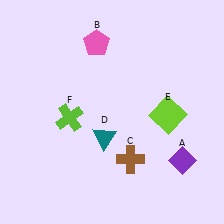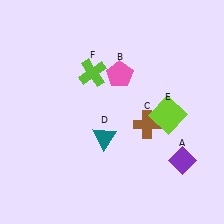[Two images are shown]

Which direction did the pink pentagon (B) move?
The pink pentagon (B) moved down.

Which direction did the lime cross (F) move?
The lime cross (F) moved up.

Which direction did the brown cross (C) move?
The brown cross (C) moved up.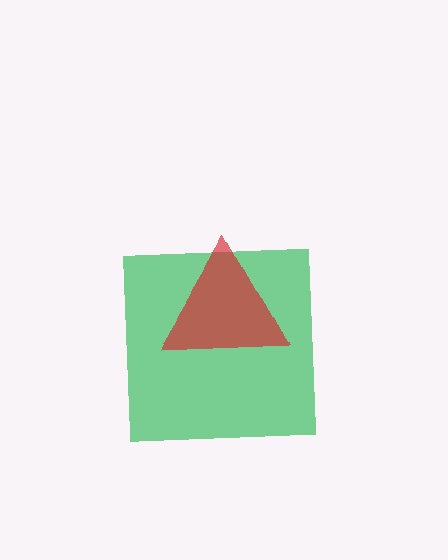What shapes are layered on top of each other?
The layered shapes are: a green square, a red triangle.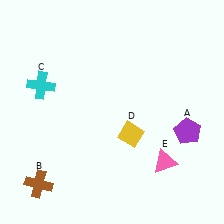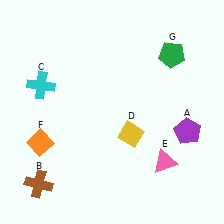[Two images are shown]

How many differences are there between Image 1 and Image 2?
There are 2 differences between the two images.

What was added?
An orange diamond (F), a green pentagon (G) were added in Image 2.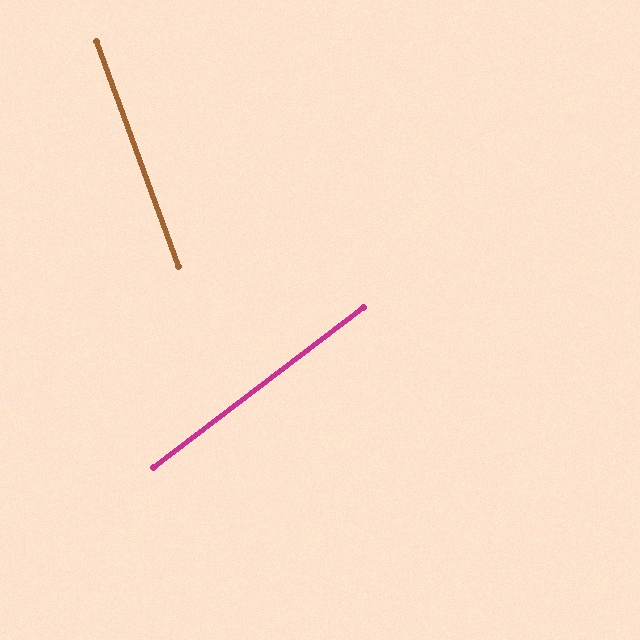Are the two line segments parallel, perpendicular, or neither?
Neither parallel nor perpendicular — they differ by about 73°.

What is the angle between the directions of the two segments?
Approximately 73 degrees.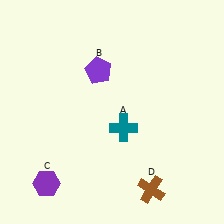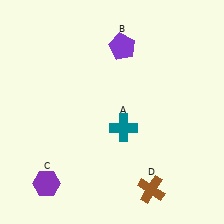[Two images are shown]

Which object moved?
The purple pentagon (B) moved up.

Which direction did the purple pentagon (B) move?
The purple pentagon (B) moved up.